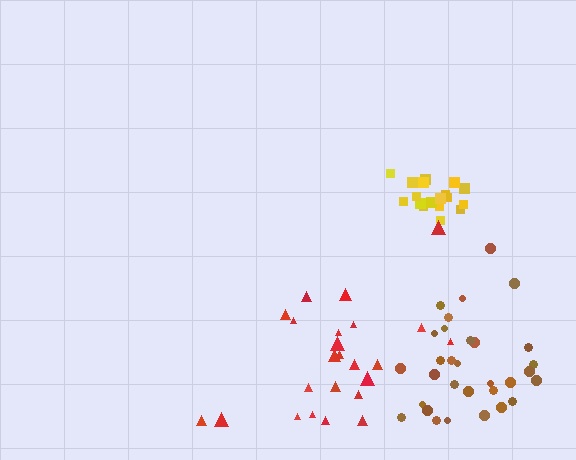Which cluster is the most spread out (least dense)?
Red.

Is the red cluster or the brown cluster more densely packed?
Brown.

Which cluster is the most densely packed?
Yellow.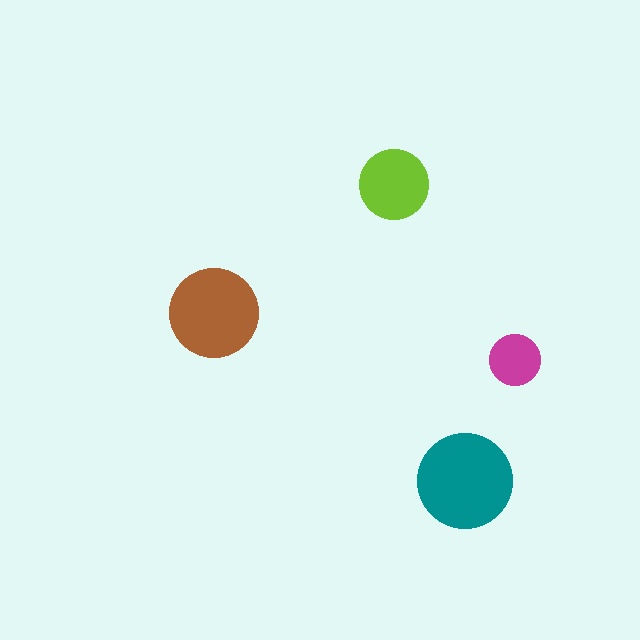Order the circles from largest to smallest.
the teal one, the brown one, the lime one, the magenta one.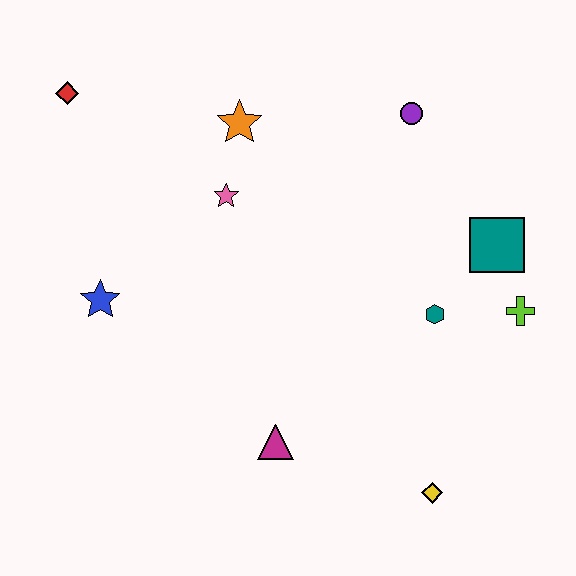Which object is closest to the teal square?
The lime cross is closest to the teal square.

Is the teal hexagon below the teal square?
Yes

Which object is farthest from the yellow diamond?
The red diamond is farthest from the yellow diamond.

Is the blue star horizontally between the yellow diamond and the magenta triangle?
No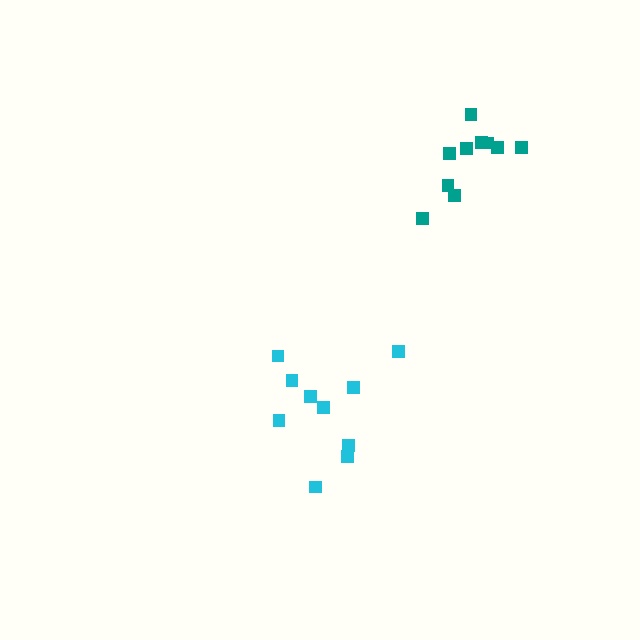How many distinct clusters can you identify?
There are 2 distinct clusters.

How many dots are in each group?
Group 1: 10 dots, Group 2: 10 dots (20 total).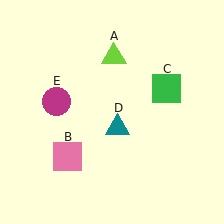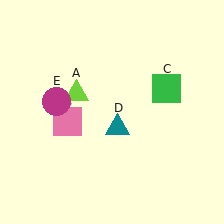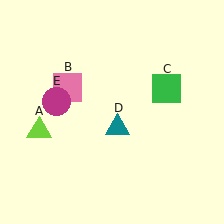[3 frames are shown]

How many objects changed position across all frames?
2 objects changed position: lime triangle (object A), pink square (object B).